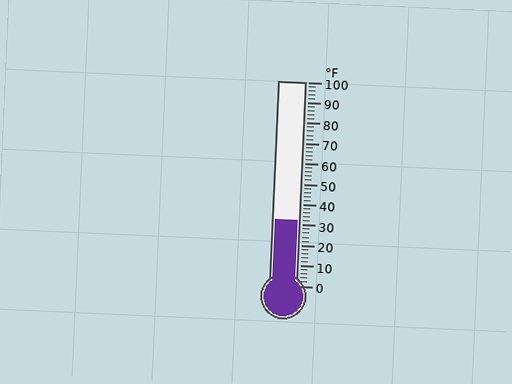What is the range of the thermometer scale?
The thermometer scale ranges from 0°F to 100°F.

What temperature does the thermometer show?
The thermometer shows approximately 32°F.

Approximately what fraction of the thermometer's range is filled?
The thermometer is filled to approximately 30% of its range.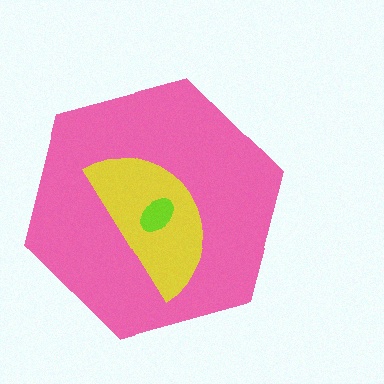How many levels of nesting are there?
3.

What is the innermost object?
The lime ellipse.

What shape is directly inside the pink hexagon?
The yellow semicircle.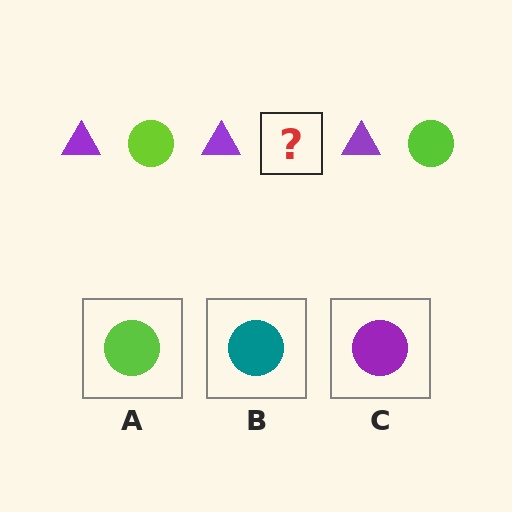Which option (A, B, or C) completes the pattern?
A.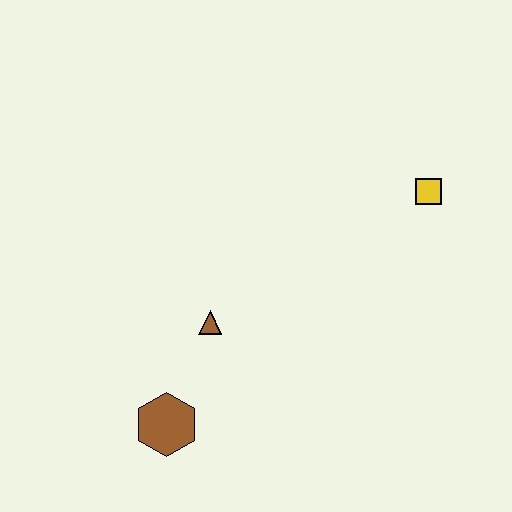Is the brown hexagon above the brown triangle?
No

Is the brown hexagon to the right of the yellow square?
No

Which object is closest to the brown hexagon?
The brown triangle is closest to the brown hexagon.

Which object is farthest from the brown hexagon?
The yellow square is farthest from the brown hexagon.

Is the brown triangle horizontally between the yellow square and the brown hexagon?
Yes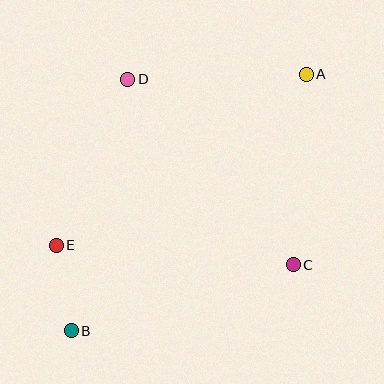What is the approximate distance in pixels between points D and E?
The distance between D and E is approximately 181 pixels.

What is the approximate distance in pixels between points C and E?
The distance between C and E is approximately 238 pixels.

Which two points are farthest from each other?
Points A and B are farthest from each other.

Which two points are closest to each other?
Points B and E are closest to each other.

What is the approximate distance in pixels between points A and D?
The distance between A and D is approximately 179 pixels.